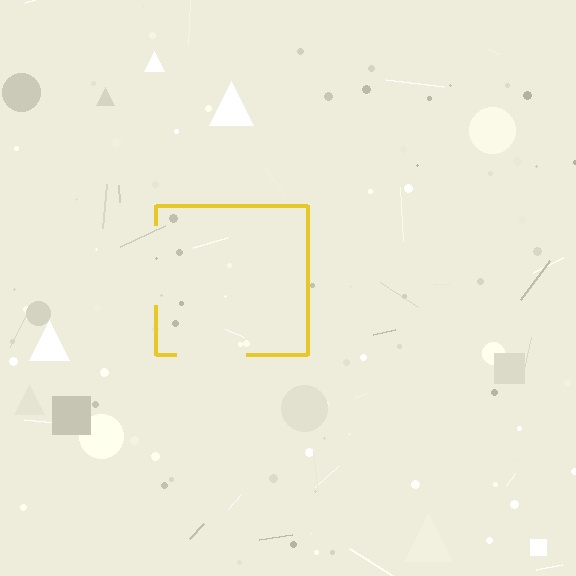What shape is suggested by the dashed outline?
The dashed outline suggests a square.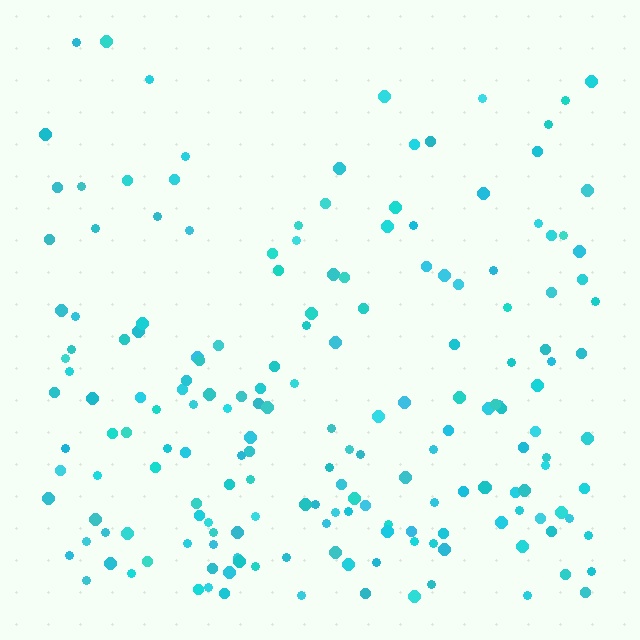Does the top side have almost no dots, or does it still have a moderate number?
Still a moderate number, just noticeably fewer than the bottom.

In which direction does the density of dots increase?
From top to bottom, with the bottom side densest.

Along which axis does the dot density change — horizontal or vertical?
Vertical.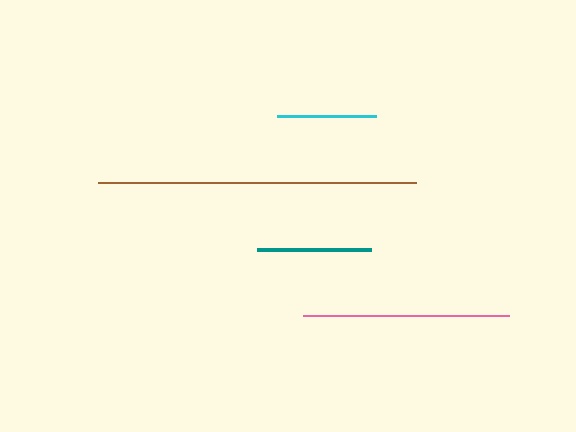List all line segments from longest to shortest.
From longest to shortest: brown, pink, teal, cyan.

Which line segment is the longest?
The brown line is the longest at approximately 318 pixels.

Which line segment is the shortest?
The cyan line is the shortest at approximately 99 pixels.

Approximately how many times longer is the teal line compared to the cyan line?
The teal line is approximately 1.1 times the length of the cyan line.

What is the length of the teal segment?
The teal segment is approximately 114 pixels long.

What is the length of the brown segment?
The brown segment is approximately 318 pixels long.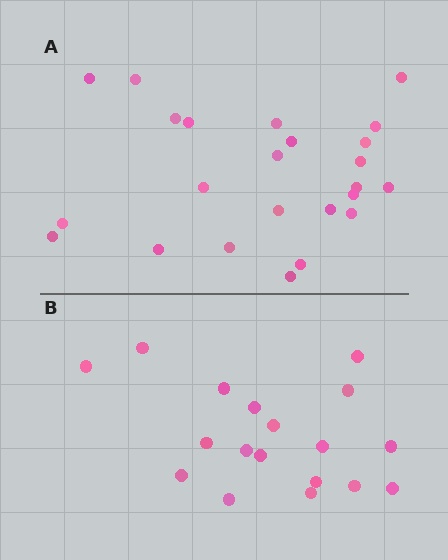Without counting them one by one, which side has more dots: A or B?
Region A (the top region) has more dots.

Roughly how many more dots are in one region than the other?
Region A has about 6 more dots than region B.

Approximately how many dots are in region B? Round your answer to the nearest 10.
About 20 dots. (The exact count is 18, which rounds to 20.)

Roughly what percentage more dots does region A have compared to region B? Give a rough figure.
About 35% more.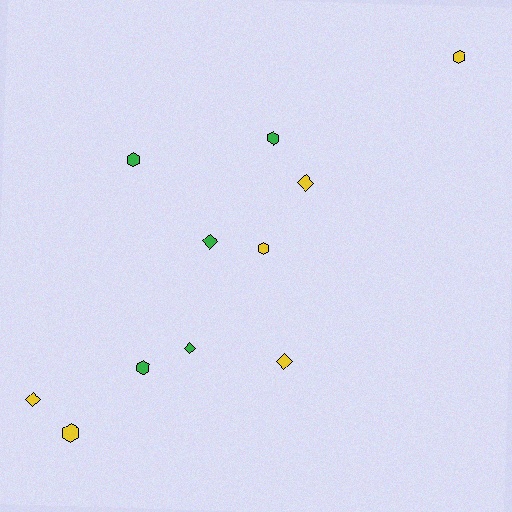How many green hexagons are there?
There are 3 green hexagons.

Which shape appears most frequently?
Hexagon, with 6 objects.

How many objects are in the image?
There are 11 objects.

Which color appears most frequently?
Yellow, with 6 objects.